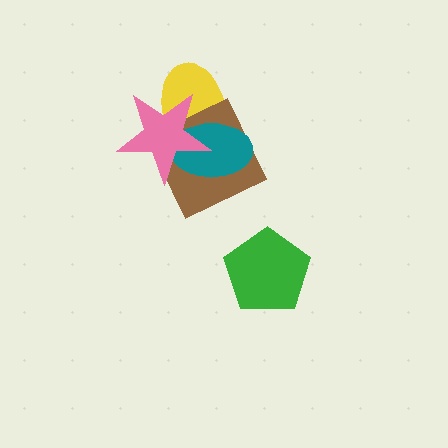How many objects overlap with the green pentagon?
0 objects overlap with the green pentagon.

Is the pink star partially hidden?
No, no other shape covers it.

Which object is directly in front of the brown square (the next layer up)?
The teal ellipse is directly in front of the brown square.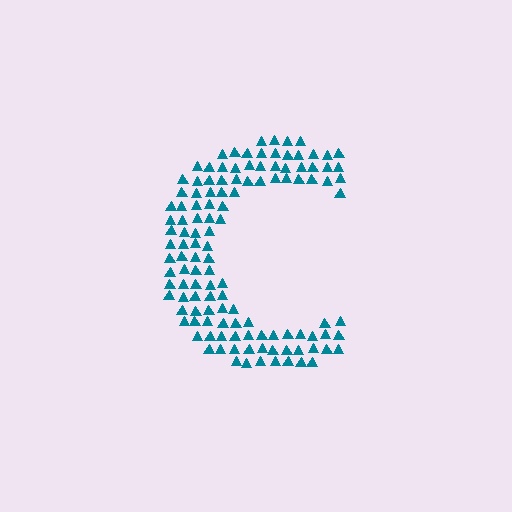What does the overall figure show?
The overall figure shows the letter C.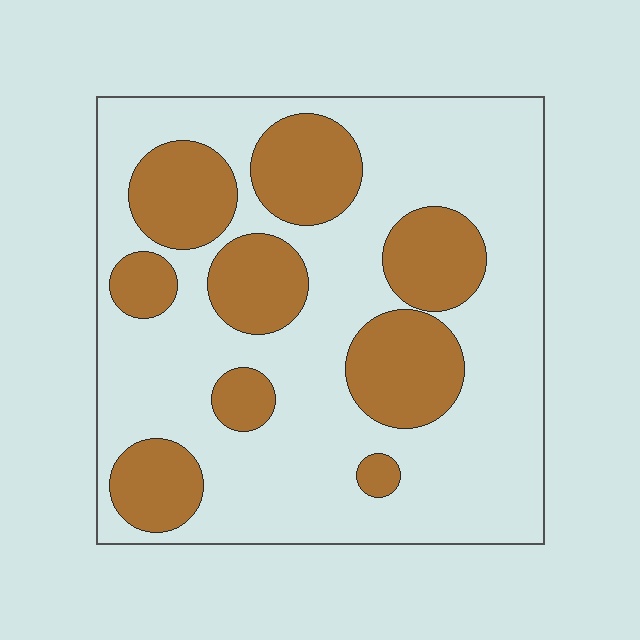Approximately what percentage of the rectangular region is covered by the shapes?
Approximately 30%.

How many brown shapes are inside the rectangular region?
9.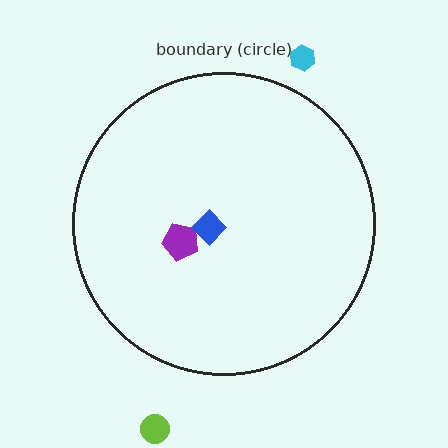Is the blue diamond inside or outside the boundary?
Inside.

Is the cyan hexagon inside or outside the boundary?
Outside.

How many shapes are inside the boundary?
2 inside, 2 outside.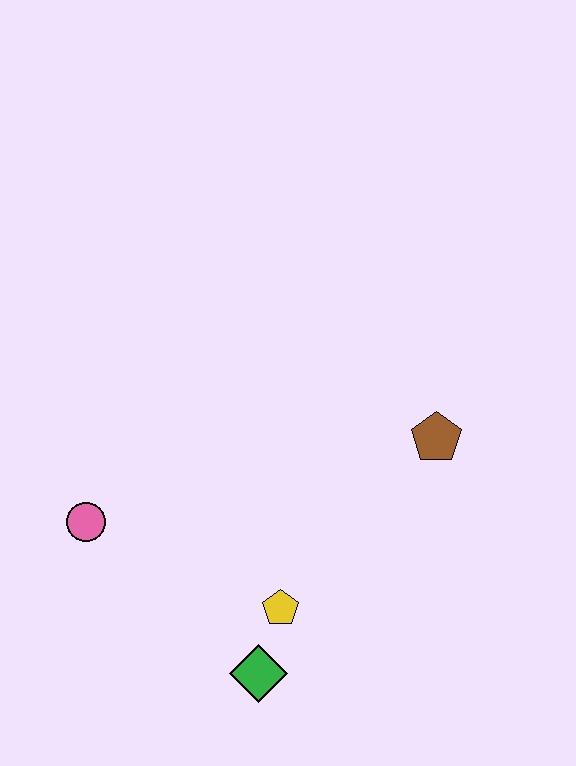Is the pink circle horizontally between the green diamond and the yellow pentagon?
No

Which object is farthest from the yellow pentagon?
The brown pentagon is farthest from the yellow pentagon.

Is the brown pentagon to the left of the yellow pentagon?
No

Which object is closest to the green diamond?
The yellow pentagon is closest to the green diamond.